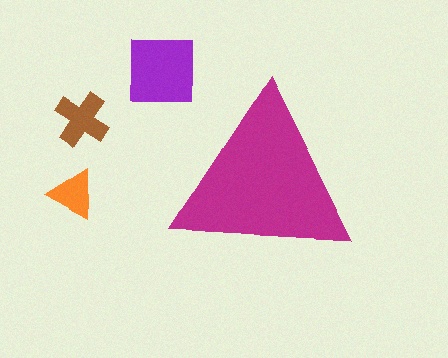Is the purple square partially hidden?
No, the purple square is fully visible.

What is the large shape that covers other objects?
A magenta triangle.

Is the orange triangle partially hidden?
No, the orange triangle is fully visible.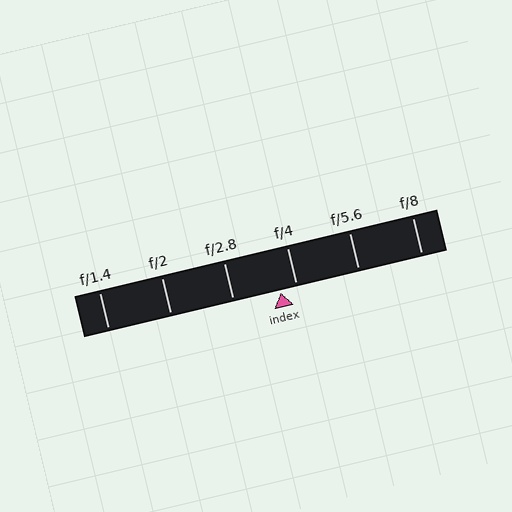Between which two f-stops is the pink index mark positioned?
The index mark is between f/2.8 and f/4.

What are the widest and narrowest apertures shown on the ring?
The widest aperture shown is f/1.4 and the narrowest is f/8.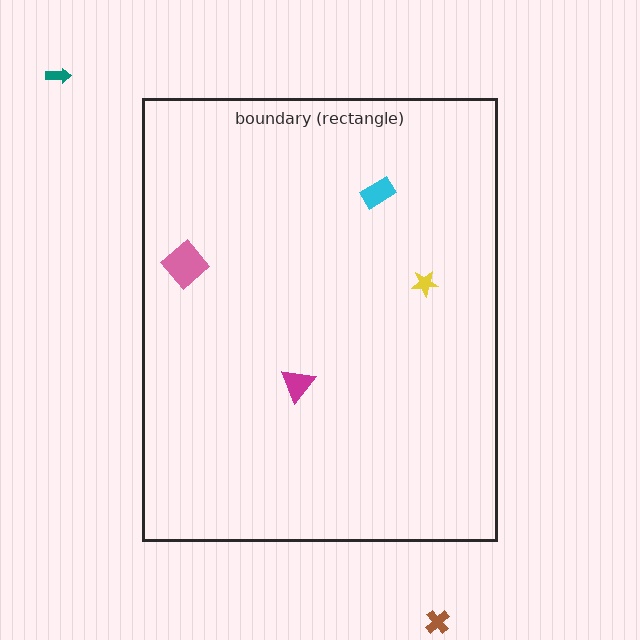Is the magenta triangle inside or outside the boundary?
Inside.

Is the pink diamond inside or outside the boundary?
Inside.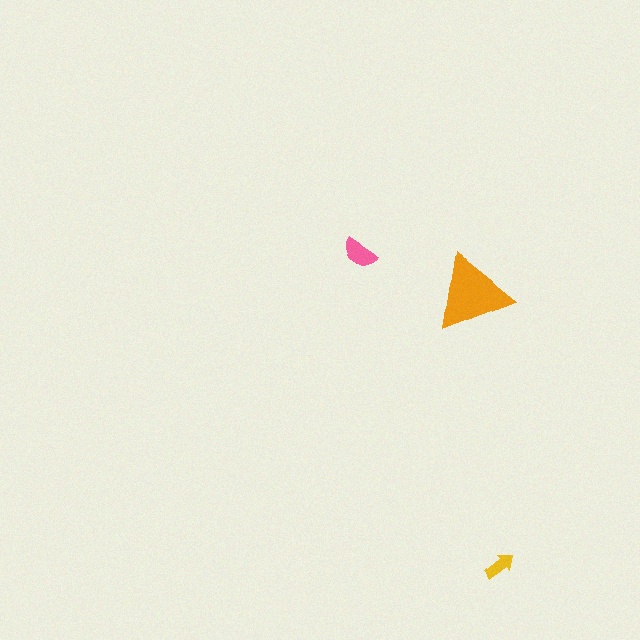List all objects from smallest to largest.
The yellow arrow, the pink semicircle, the orange triangle.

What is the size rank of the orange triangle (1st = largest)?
1st.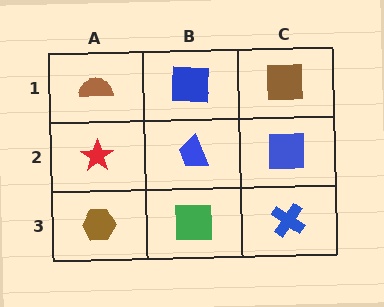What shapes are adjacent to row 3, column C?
A blue square (row 2, column C), a green square (row 3, column B).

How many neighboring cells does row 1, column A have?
2.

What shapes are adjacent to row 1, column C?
A blue square (row 2, column C), a blue square (row 1, column B).